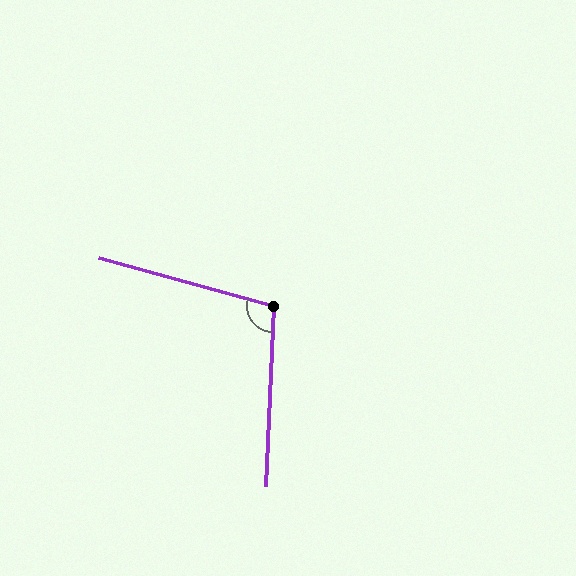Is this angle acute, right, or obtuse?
It is obtuse.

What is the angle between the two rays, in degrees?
Approximately 103 degrees.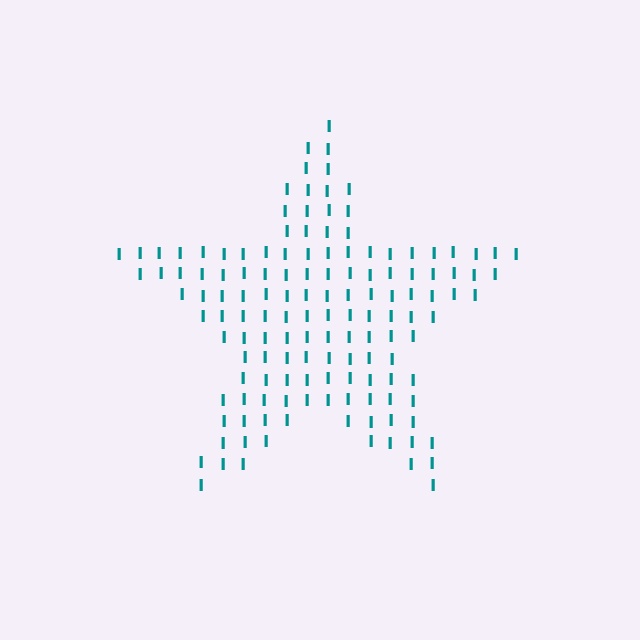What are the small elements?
The small elements are letter I's.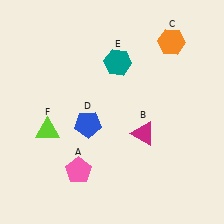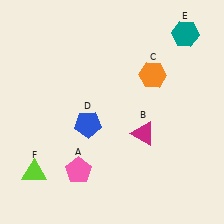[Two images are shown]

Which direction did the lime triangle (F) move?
The lime triangle (F) moved down.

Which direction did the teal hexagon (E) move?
The teal hexagon (E) moved right.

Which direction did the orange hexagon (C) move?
The orange hexagon (C) moved down.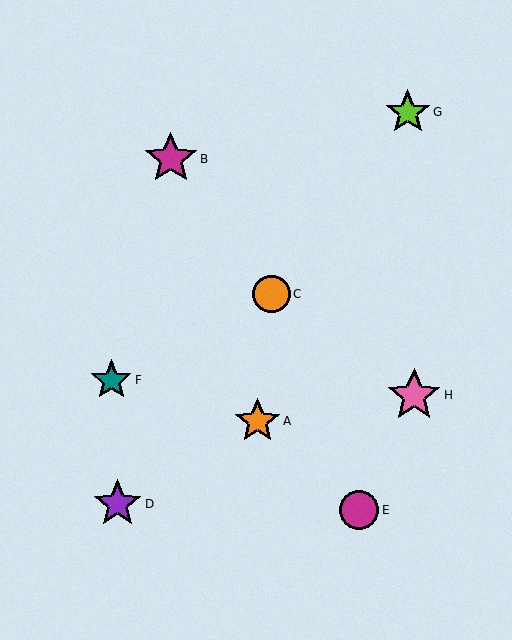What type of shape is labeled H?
Shape H is a pink star.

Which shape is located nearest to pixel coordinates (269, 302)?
The orange circle (labeled C) at (272, 294) is nearest to that location.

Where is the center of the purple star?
The center of the purple star is at (118, 504).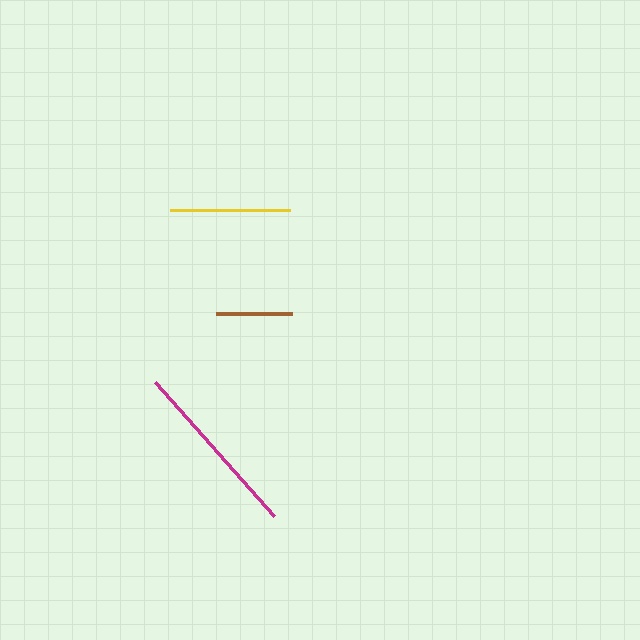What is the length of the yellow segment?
The yellow segment is approximately 120 pixels long.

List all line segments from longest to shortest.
From longest to shortest: magenta, yellow, brown.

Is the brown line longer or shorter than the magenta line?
The magenta line is longer than the brown line.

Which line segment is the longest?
The magenta line is the longest at approximately 179 pixels.